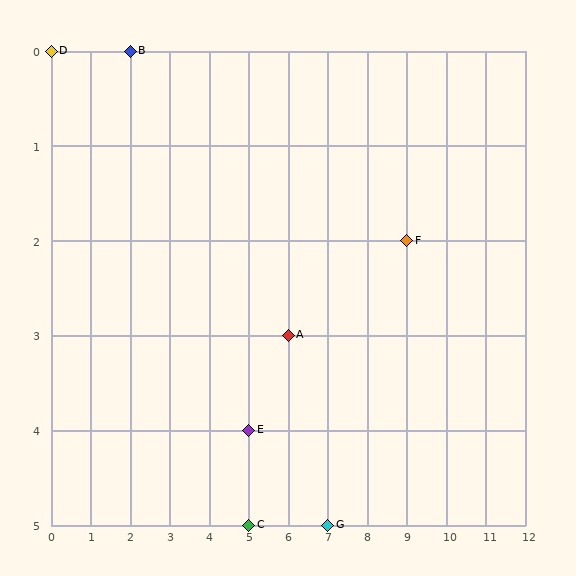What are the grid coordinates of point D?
Point D is at grid coordinates (0, 0).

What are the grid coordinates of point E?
Point E is at grid coordinates (5, 4).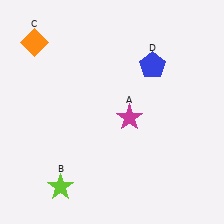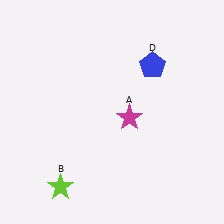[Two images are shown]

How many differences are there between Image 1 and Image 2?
There is 1 difference between the two images.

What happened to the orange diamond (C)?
The orange diamond (C) was removed in Image 2. It was in the top-left area of Image 1.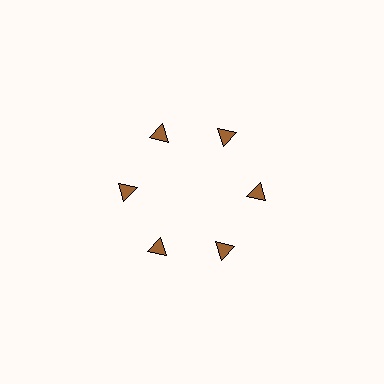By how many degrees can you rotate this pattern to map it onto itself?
The pattern maps onto itself every 60 degrees of rotation.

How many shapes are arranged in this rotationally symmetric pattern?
There are 6 shapes, arranged in 6 groups of 1.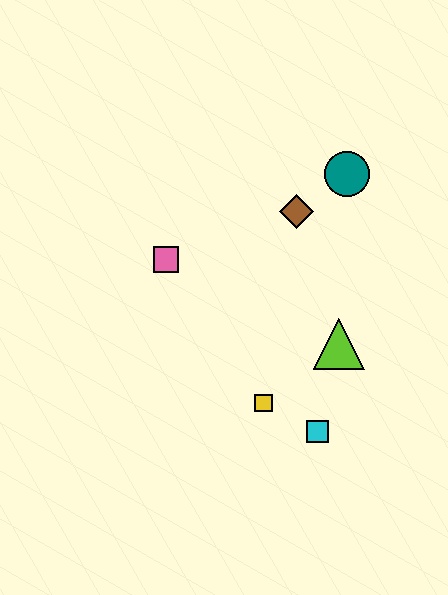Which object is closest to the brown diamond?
The teal circle is closest to the brown diamond.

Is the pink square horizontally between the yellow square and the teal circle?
No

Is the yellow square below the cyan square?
No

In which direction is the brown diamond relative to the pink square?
The brown diamond is to the right of the pink square.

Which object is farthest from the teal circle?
The cyan square is farthest from the teal circle.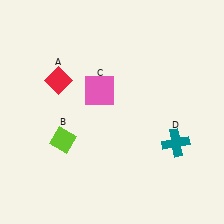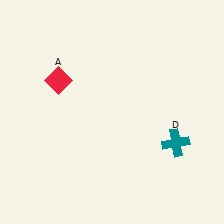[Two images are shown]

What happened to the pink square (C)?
The pink square (C) was removed in Image 2. It was in the top-left area of Image 1.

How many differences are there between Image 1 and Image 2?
There are 2 differences between the two images.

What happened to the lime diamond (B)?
The lime diamond (B) was removed in Image 2. It was in the bottom-left area of Image 1.